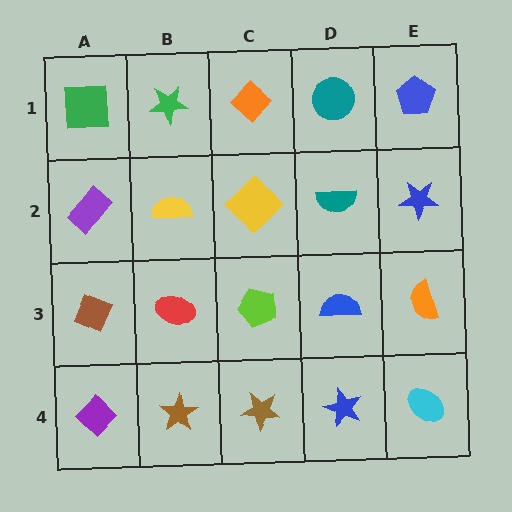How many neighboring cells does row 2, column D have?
4.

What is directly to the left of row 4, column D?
A brown star.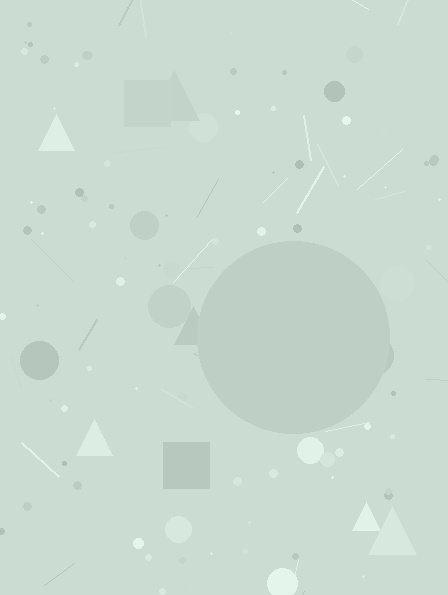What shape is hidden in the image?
A circle is hidden in the image.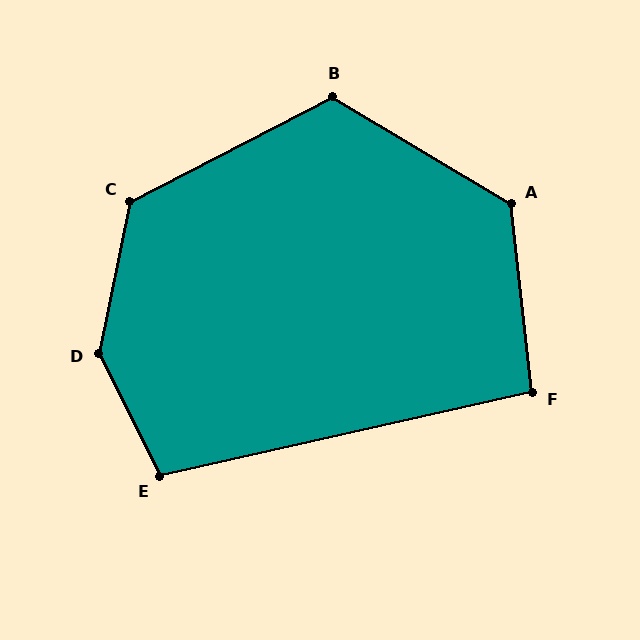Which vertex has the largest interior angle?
D, at approximately 142 degrees.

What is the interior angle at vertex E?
Approximately 104 degrees (obtuse).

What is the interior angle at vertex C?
Approximately 129 degrees (obtuse).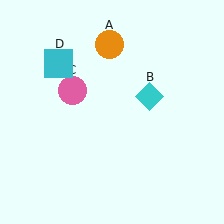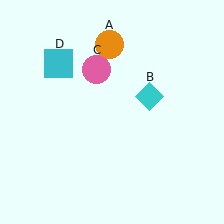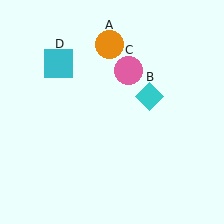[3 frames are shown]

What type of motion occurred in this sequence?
The pink circle (object C) rotated clockwise around the center of the scene.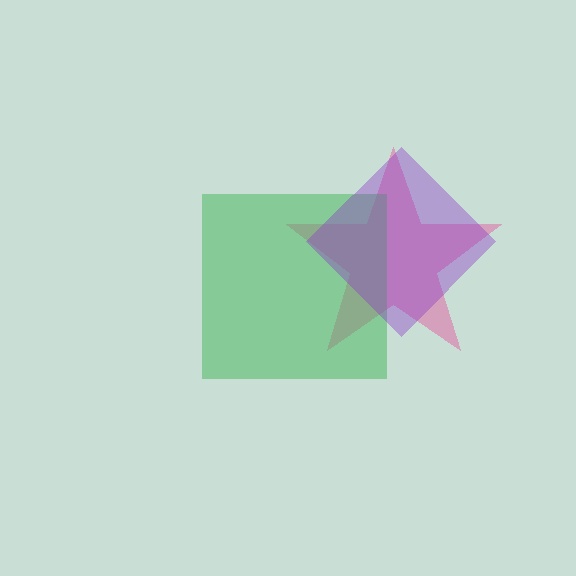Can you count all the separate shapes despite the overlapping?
Yes, there are 3 separate shapes.